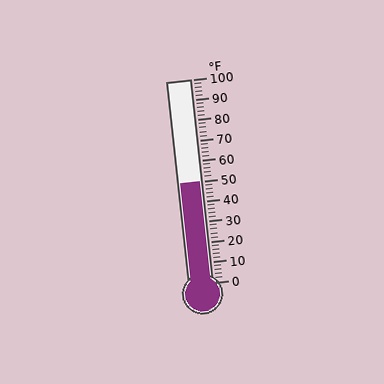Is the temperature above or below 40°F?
The temperature is above 40°F.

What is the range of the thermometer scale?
The thermometer scale ranges from 0°F to 100°F.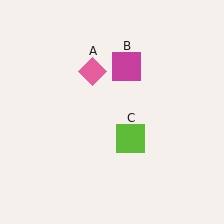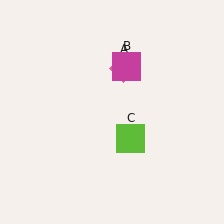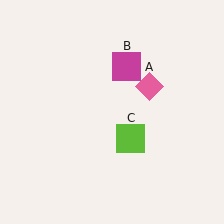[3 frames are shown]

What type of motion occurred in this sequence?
The pink diamond (object A) rotated clockwise around the center of the scene.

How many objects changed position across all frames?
1 object changed position: pink diamond (object A).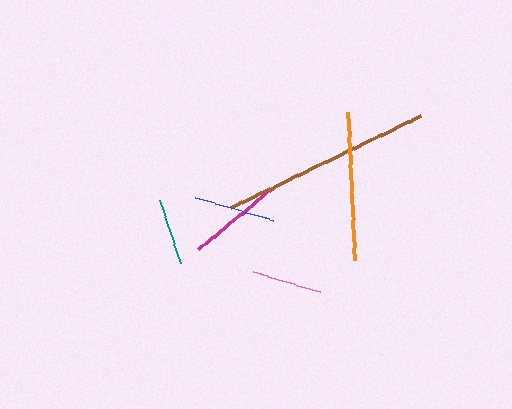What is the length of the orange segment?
The orange segment is approximately 147 pixels long.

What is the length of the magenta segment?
The magenta segment is approximately 98 pixels long.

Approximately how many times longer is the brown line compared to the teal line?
The brown line is approximately 3.2 times the length of the teal line.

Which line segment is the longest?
The brown line is the longest at approximately 212 pixels.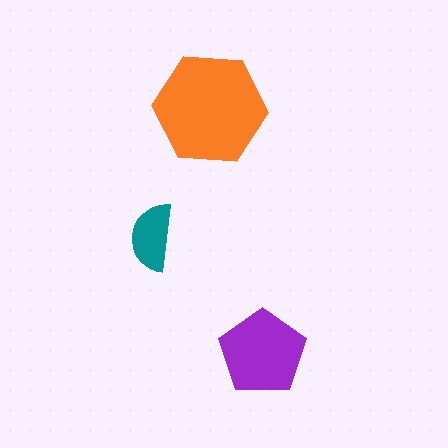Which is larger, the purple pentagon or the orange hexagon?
The orange hexagon.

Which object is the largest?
The orange hexagon.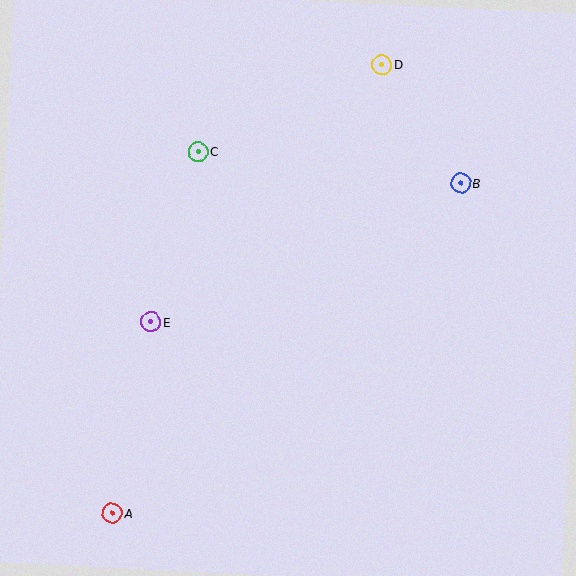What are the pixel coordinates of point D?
Point D is at (382, 65).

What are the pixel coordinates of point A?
Point A is at (112, 513).